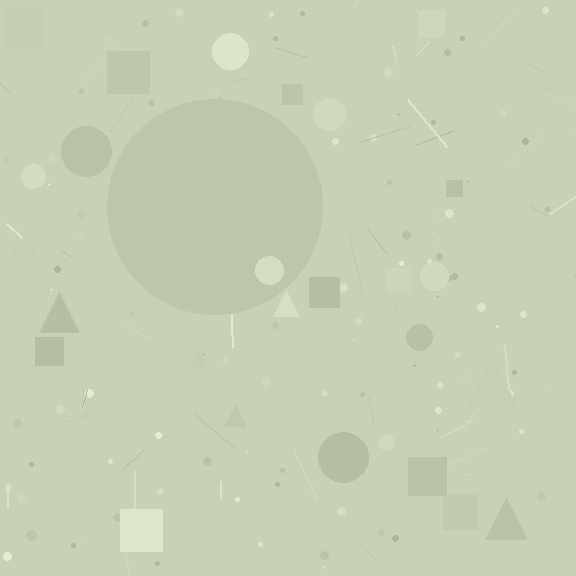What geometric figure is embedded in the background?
A circle is embedded in the background.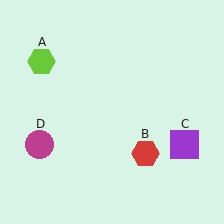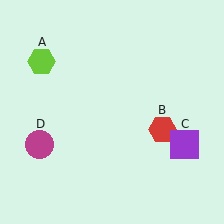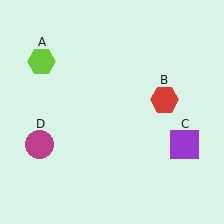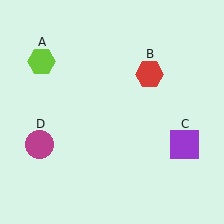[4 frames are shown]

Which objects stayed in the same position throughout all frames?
Lime hexagon (object A) and purple square (object C) and magenta circle (object D) remained stationary.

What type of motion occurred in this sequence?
The red hexagon (object B) rotated counterclockwise around the center of the scene.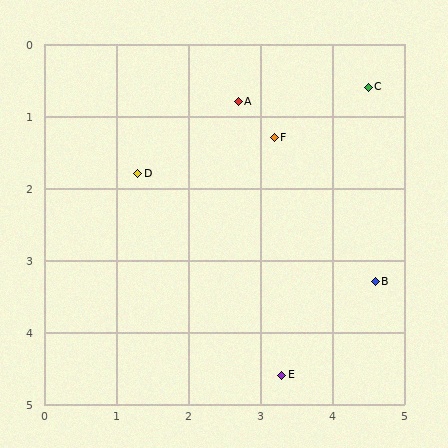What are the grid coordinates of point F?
Point F is at approximately (3.2, 1.3).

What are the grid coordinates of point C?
Point C is at approximately (4.5, 0.6).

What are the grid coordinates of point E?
Point E is at approximately (3.3, 4.6).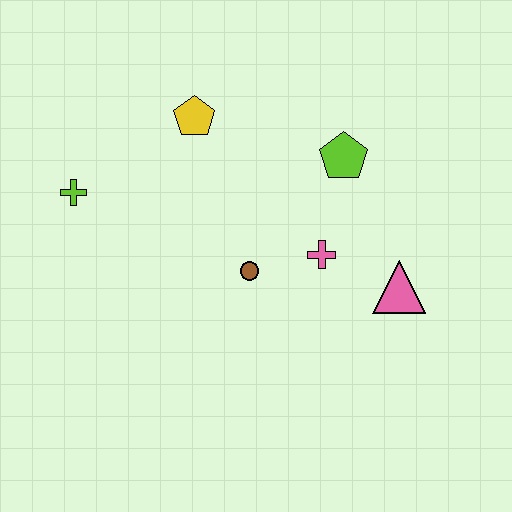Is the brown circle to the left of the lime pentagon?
Yes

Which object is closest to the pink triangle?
The pink cross is closest to the pink triangle.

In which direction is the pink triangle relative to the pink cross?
The pink triangle is to the right of the pink cross.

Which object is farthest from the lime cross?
The pink triangle is farthest from the lime cross.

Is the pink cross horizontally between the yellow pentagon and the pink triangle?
Yes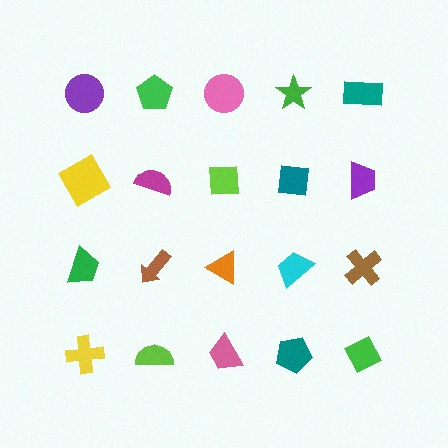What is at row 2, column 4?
A teal square.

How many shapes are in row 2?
5 shapes.